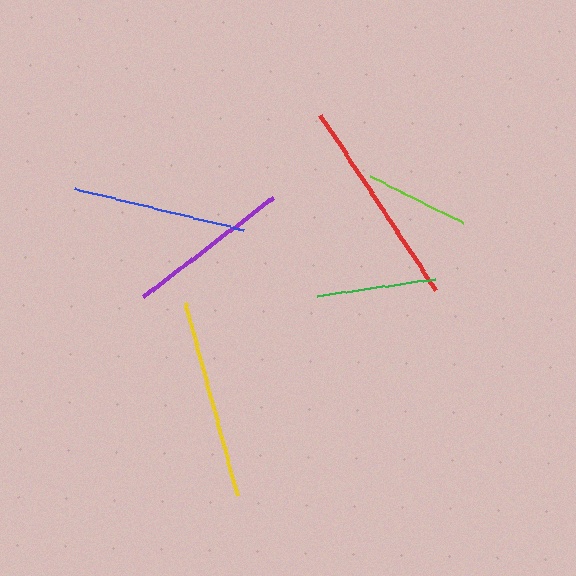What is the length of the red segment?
The red segment is approximately 210 pixels long.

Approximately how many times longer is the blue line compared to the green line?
The blue line is approximately 1.5 times the length of the green line.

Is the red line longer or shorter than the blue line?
The red line is longer than the blue line.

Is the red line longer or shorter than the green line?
The red line is longer than the green line.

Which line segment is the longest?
The red line is the longest at approximately 210 pixels.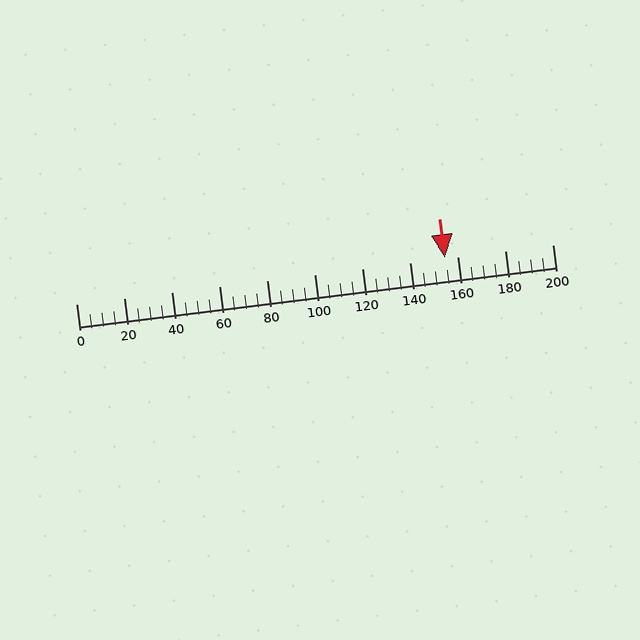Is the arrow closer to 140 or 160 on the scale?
The arrow is closer to 160.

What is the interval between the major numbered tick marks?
The major tick marks are spaced 20 units apart.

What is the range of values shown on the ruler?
The ruler shows values from 0 to 200.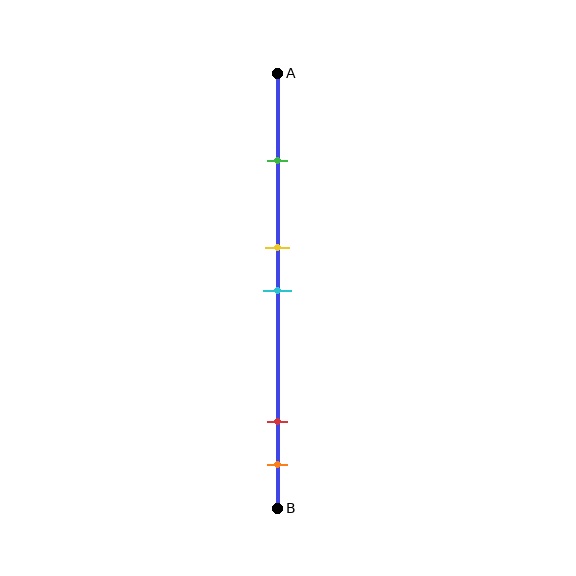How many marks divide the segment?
There are 5 marks dividing the segment.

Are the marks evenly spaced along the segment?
No, the marks are not evenly spaced.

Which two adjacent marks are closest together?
The yellow and cyan marks are the closest adjacent pair.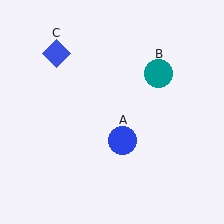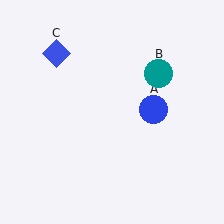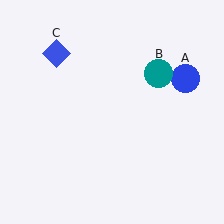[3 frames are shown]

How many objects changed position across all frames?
1 object changed position: blue circle (object A).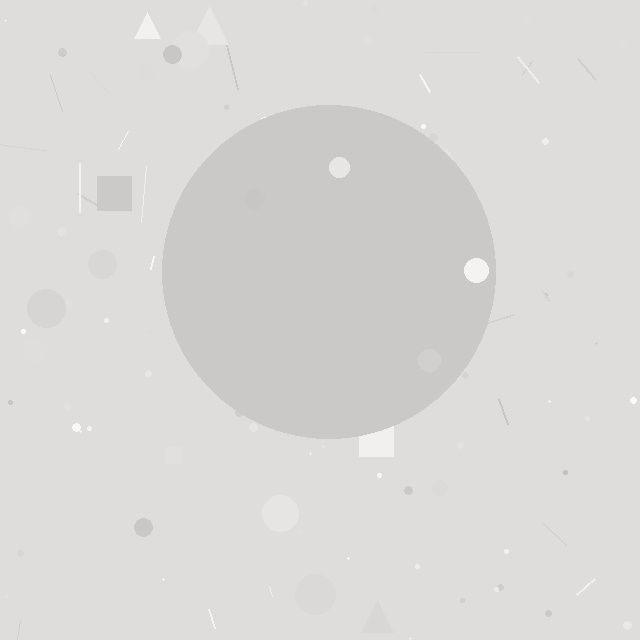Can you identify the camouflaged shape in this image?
The camouflaged shape is a circle.